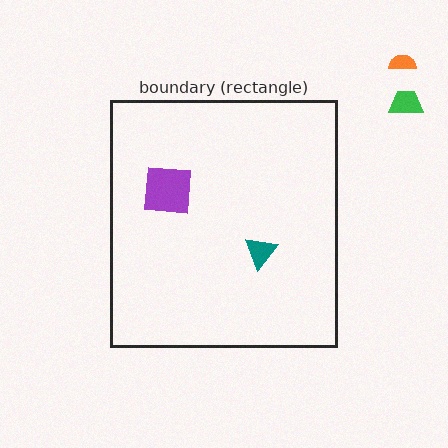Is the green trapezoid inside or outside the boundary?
Outside.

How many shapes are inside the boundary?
2 inside, 2 outside.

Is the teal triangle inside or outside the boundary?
Inside.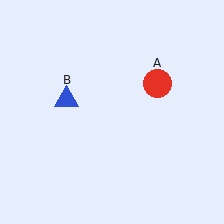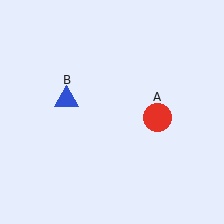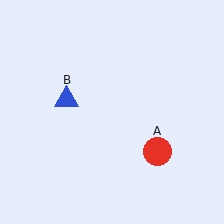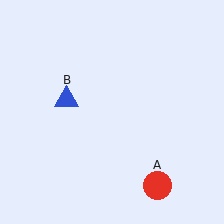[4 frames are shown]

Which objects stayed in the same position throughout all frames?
Blue triangle (object B) remained stationary.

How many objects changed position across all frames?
1 object changed position: red circle (object A).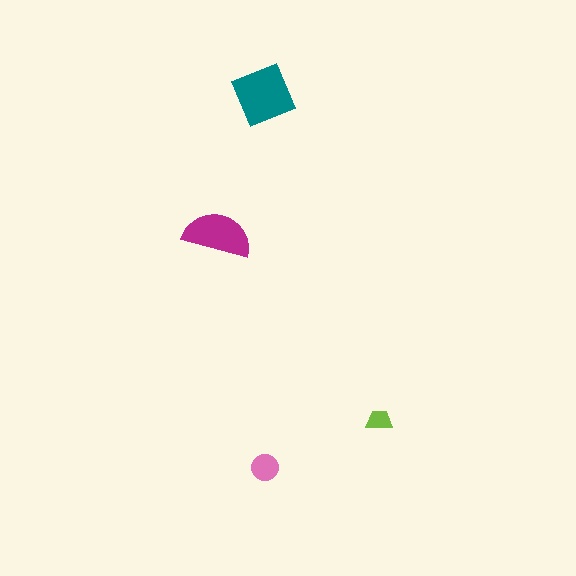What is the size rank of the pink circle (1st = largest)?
3rd.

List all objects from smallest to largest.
The lime trapezoid, the pink circle, the magenta semicircle, the teal diamond.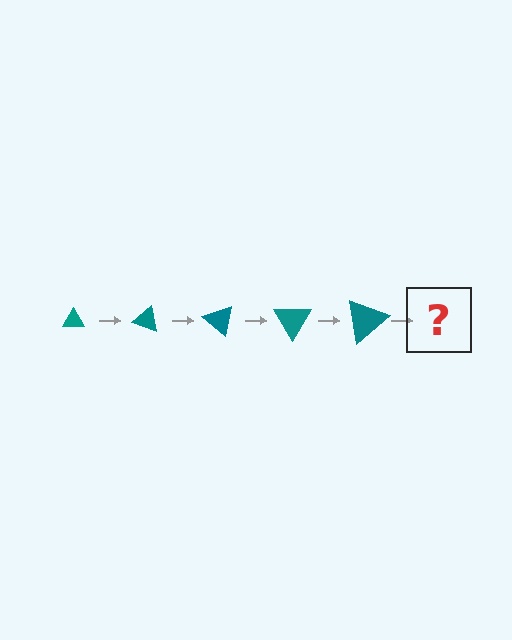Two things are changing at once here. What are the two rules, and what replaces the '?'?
The two rules are that the triangle grows larger each step and it rotates 20 degrees each step. The '?' should be a triangle, larger than the previous one and rotated 100 degrees from the start.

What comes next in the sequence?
The next element should be a triangle, larger than the previous one and rotated 100 degrees from the start.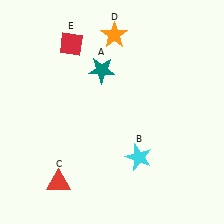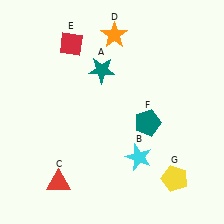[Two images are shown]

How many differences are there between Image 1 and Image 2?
There are 2 differences between the two images.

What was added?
A teal pentagon (F), a yellow pentagon (G) were added in Image 2.